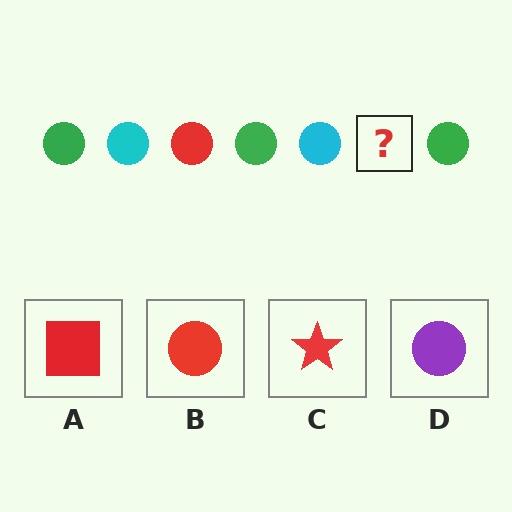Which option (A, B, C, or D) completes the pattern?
B.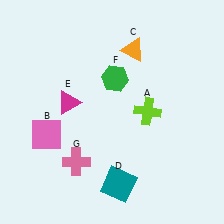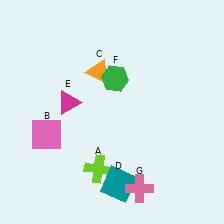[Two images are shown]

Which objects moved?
The objects that moved are: the lime cross (A), the orange triangle (C), the pink cross (G).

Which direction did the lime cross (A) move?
The lime cross (A) moved down.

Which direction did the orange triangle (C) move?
The orange triangle (C) moved left.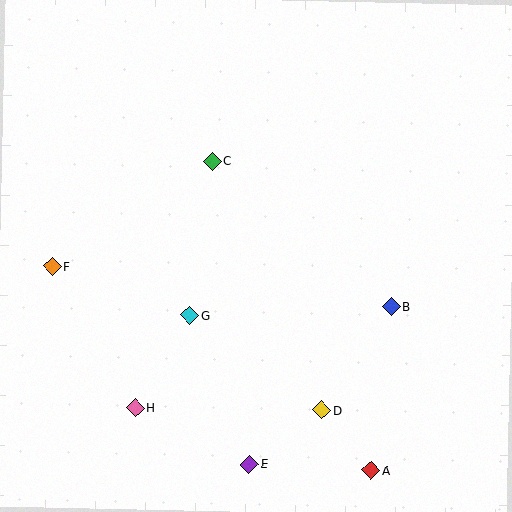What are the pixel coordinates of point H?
Point H is at (135, 408).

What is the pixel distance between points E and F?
The distance between E and F is 279 pixels.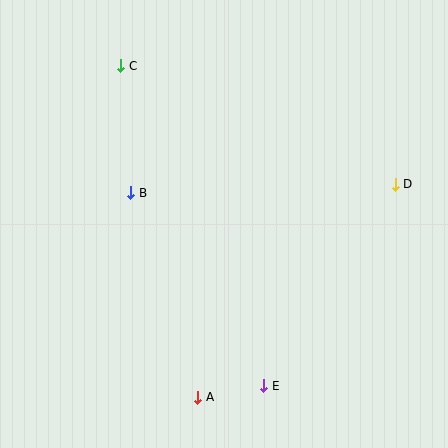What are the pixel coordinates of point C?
Point C is at (121, 66).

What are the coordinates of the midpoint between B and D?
The midpoint between B and D is at (263, 189).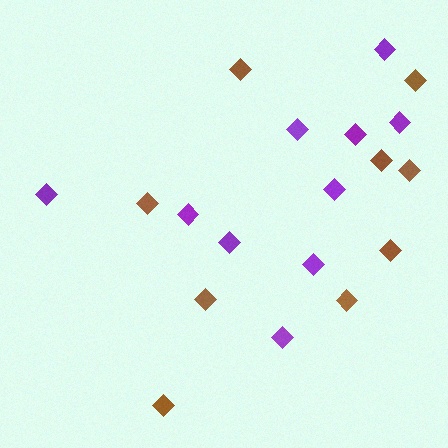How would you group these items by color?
There are 2 groups: one group of brown diamonds (9) and one group of purple diamonds (10).